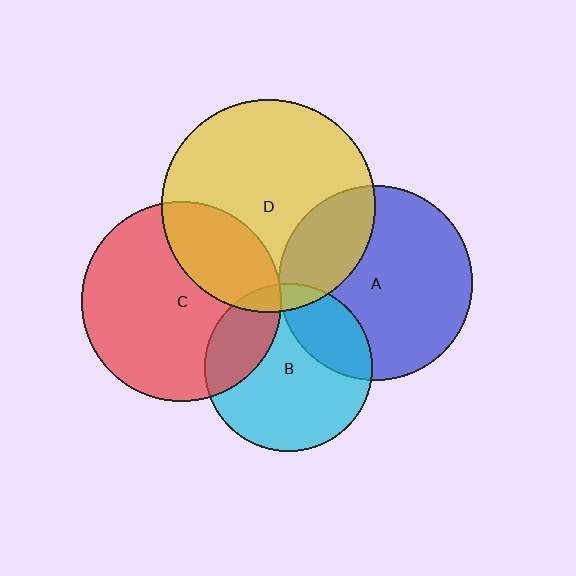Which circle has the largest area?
Circle D (yellow).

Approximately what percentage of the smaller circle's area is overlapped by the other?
Approximately 25%.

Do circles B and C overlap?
Yes.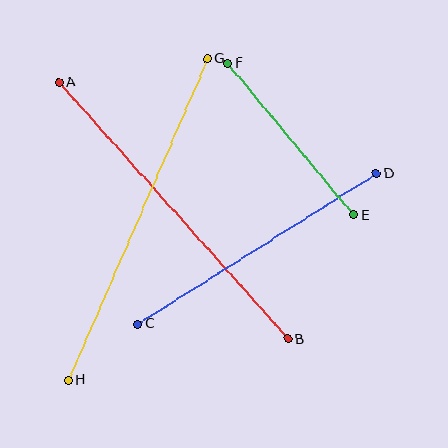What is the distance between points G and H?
The distance is approximately 351 pixels.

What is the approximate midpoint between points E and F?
The midpoint is at approximately (291, 139) pixels.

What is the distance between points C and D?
The distance is approximately 282 pixels.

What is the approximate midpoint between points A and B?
The midpoint is at approximately (173, 211) pixels.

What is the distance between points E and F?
The distance is approximately 197 pixels.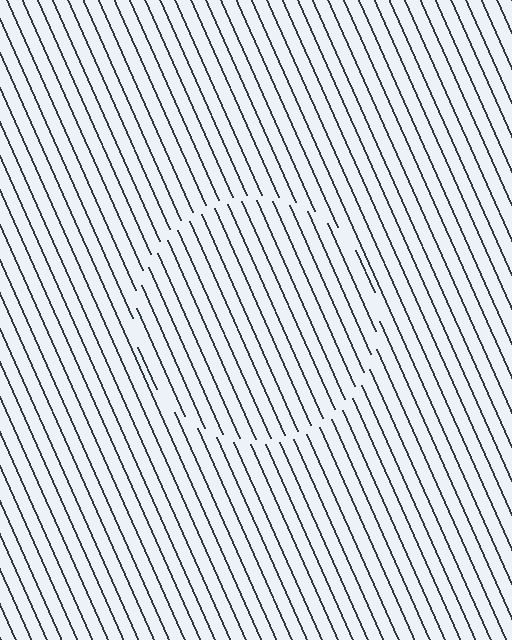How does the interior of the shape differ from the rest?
The interior of the shape contains the same grating, shifted by half a period — the contour is defined by the phase discontinuity where line-ends from the inner and outer gratings abut.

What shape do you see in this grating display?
An illusory circle. The interior of the shape contains the same grating, shifted by half a period — the contour is defined by the phase discontinuity where line-ends from the inner and outer gratings abut.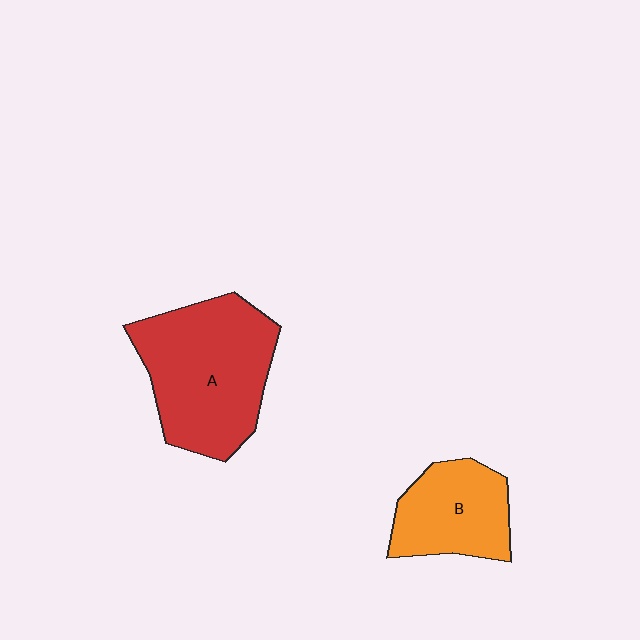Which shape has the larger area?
Shape A (red).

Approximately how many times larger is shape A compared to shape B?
Approximately 1.7 times.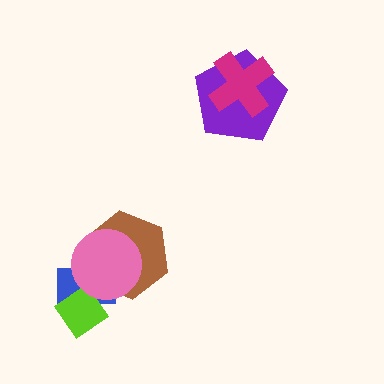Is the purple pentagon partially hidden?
Yes, it is partially covered by another shape.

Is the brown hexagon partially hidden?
Yes, it is partially covered by another shape.